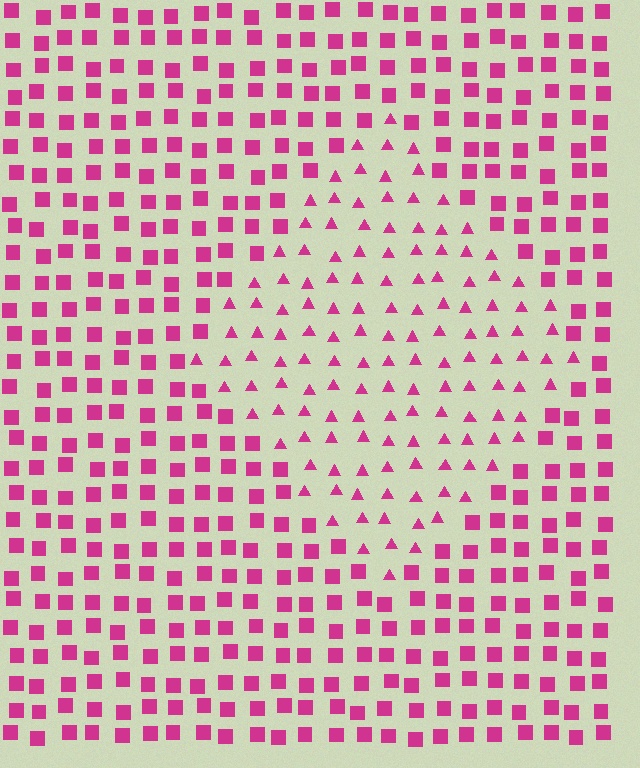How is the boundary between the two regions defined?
The boundary is defined by a change in element shape: triangles inside vs. squares outside. All elements share the same color and spacing.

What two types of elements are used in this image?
The image uses triangles inside the diamond region and squares outside it.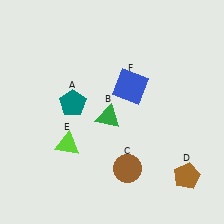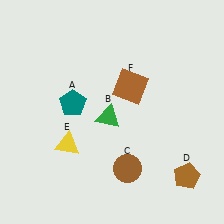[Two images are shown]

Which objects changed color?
E changed from lime to yellow. F changed from blue to brown.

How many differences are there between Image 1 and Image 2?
There are 2 differences between the two images.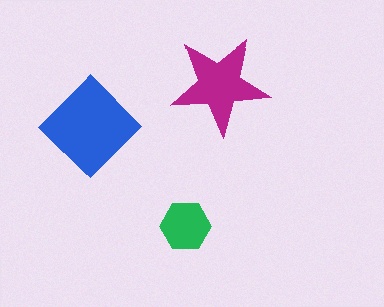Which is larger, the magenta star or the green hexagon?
The magenta star.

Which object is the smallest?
The green hexagon.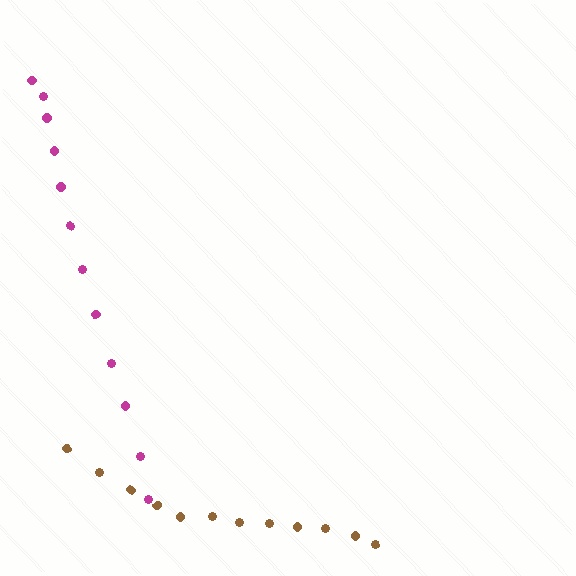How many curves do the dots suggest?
There are 2 distinct paths.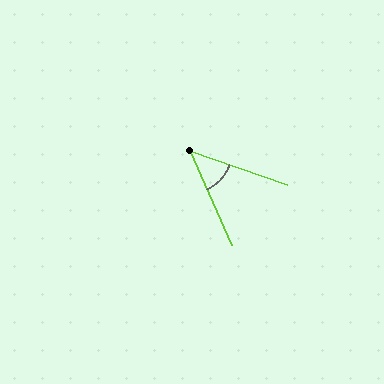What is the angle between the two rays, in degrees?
Approximately 47 degrees.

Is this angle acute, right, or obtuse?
It is acute.